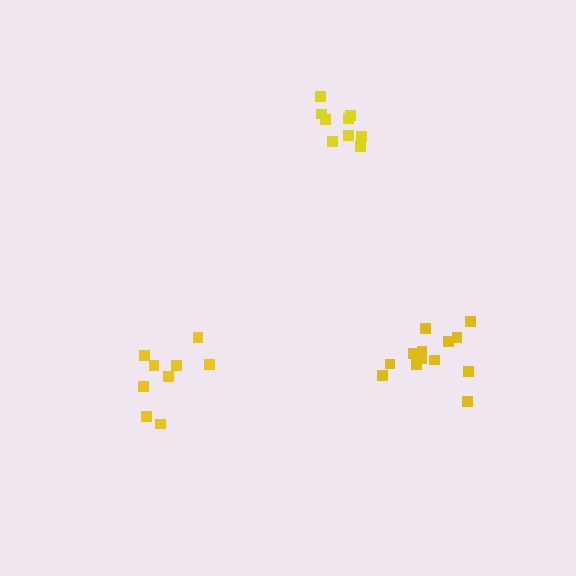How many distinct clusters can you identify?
There are 3 distinct clusters.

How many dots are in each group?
Group 1: 14 dots, Group 2: 9 dots, Group 3: 9 dots (32 total).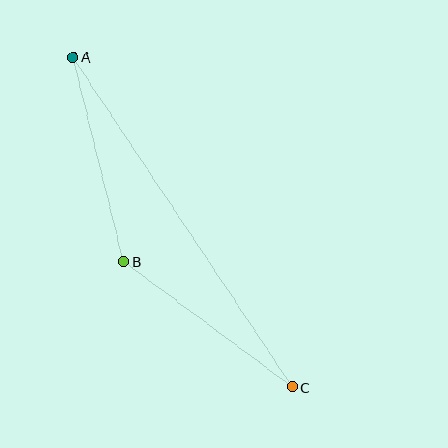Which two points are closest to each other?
Points B and C are closest to each other.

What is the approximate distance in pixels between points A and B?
The distance between A and B is approximately 211 pixels.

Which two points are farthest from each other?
Points A and C are farthest from each other.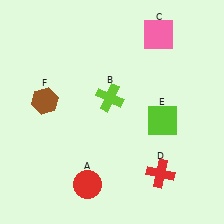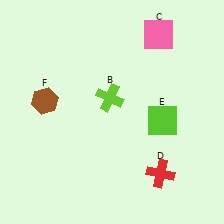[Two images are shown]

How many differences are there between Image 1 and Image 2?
There is 1 difference between the two images.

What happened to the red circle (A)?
The red circle (A) was removed in Image 2. It was in the bottom-left area of Image 1.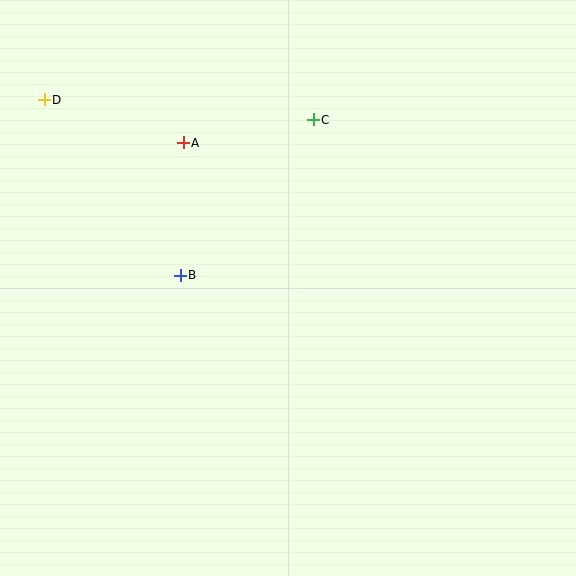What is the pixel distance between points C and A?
The distance between C and A is 132 pixels.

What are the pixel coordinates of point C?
Point C is at (313, 120).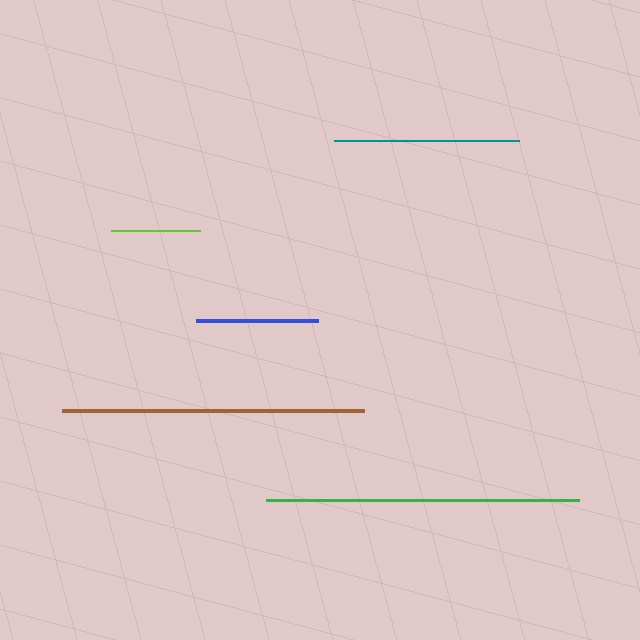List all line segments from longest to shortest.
From longest to shortest: green, brown, teal, blue, lime.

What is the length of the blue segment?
The blue segment is approximately 122 pixels long.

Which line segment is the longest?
The green line is the longest at approximately 314 pixels.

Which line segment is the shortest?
The lime line is the shortest at approximately 90 pixels.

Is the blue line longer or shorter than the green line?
The green line is longer than the blue line.